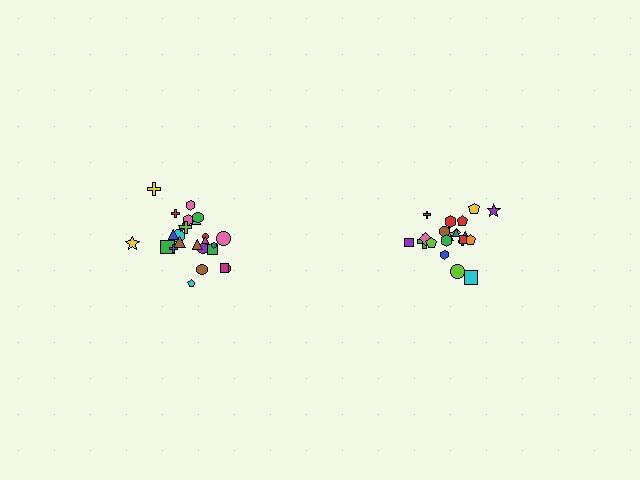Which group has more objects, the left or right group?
The left group.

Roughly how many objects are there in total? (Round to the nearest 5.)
Roughly 45 objects in total.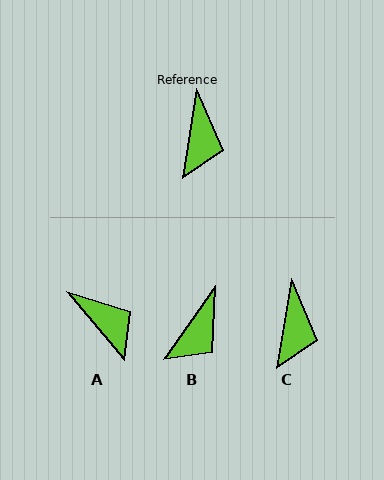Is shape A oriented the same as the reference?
No, it is off by about 49 degrees.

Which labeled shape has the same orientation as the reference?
C.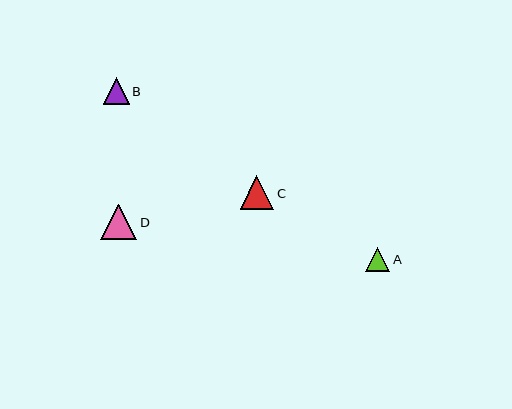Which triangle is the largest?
Triangle D is the largest with a size of approximately 36 pixels.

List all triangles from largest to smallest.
From largest to smallest: D, C, B, A.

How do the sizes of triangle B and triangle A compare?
Triangle B and triangle A are approximately the same size.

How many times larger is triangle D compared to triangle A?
Triangle D is approximately 1.5 times the size of triangle A.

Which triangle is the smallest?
Triangle A is the smallest with a size of approximately 24 pixels.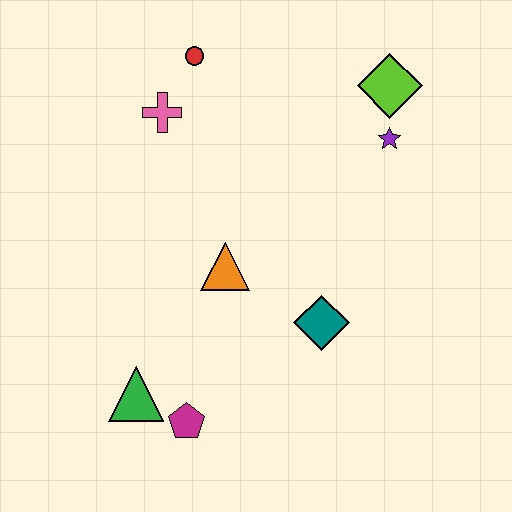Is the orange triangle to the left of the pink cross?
No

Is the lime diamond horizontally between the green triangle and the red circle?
No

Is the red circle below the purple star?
No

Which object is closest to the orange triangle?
The teal diamond is closest to the orange triangle.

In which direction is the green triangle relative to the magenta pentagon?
The green triangle is to the left of the magenta pentagon.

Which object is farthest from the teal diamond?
The red circle is farthest from the teal diamond.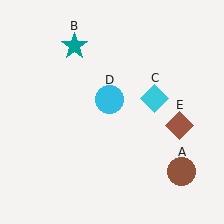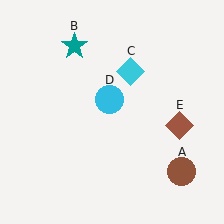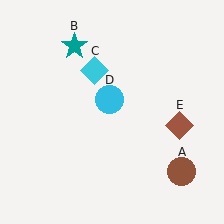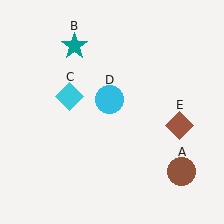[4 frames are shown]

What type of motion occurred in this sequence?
The cyan diamond (object C) rotated counterclockwise around the center of the scene.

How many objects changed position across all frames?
1 object changed position: cyan diamond (object C).